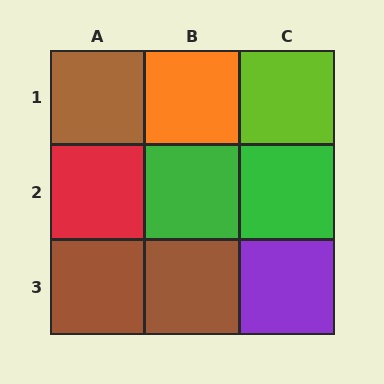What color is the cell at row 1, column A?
Brown.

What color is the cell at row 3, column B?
Brown.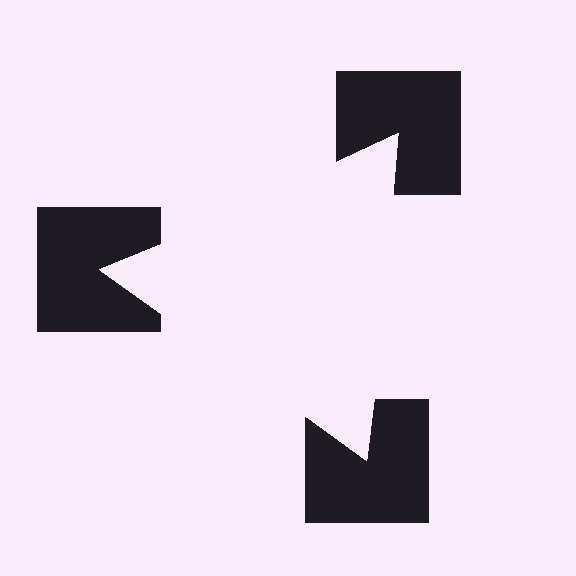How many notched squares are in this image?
There are 3 — one at each vertex of the illusory triangle.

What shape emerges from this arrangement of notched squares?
An illusory triangle — its edges are inferred from the aligned wedge cuts in the notched squares, not physically drawn.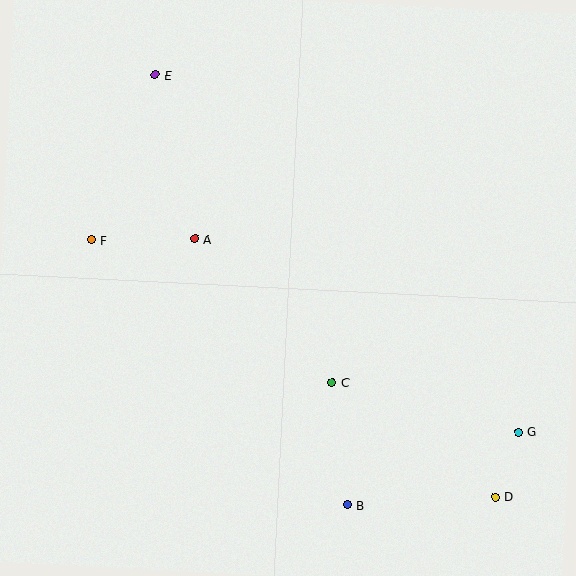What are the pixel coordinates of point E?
Point E is at (155, 75).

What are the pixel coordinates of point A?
Point A is at (195, 239).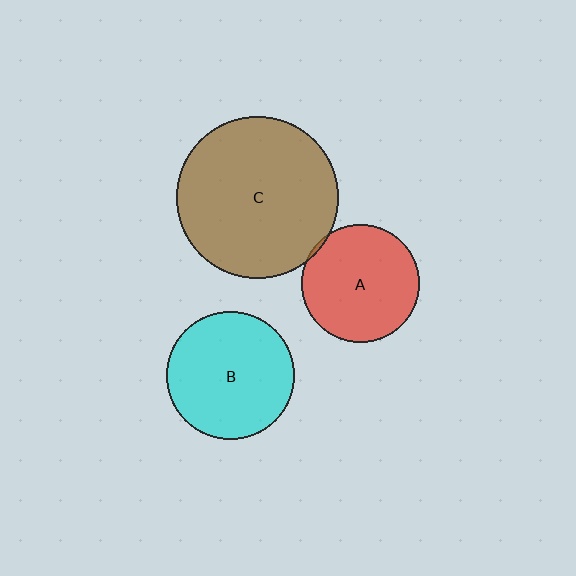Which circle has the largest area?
Circle C (brown).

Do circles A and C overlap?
Yes.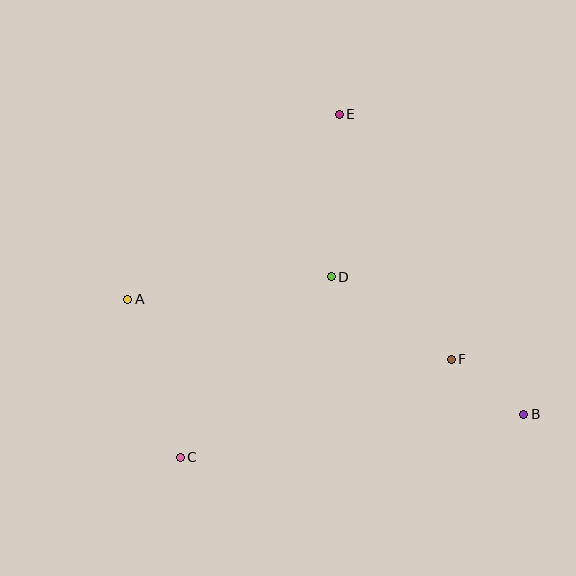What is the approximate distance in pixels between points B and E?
The distance between B and E is approximately 352 pixels.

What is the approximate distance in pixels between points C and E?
The distance between C and E is approximately 378 pixels.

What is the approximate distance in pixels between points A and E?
The distance between A and E is approximately 281 pixels.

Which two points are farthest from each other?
Points A and B are farthest from each other.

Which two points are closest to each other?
Points B and F are closest to each other.